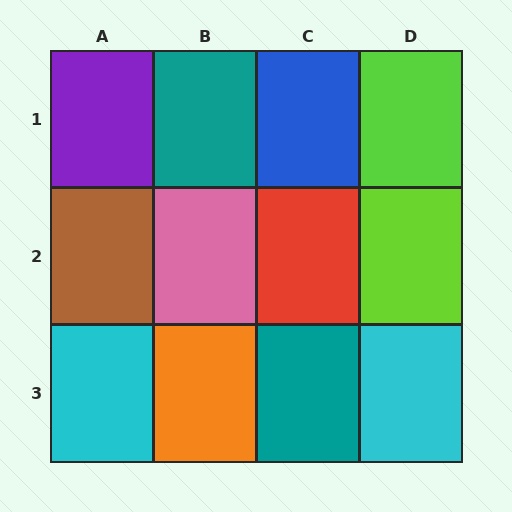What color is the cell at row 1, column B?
Teal.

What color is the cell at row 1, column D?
Lime.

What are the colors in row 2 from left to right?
Brown, pink, red, lime.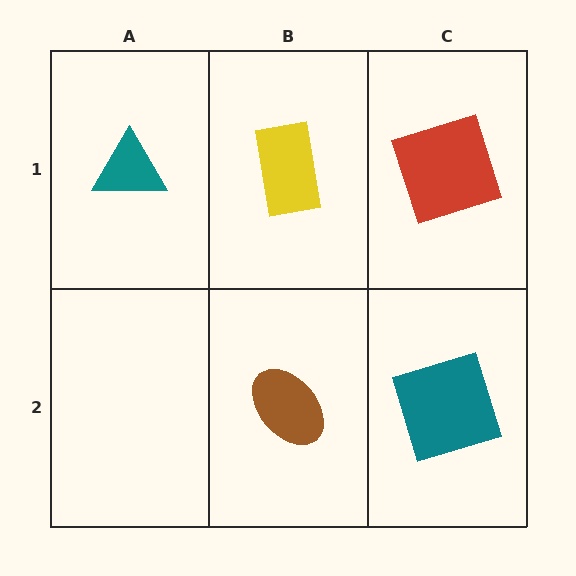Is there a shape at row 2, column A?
No, that cell is empty.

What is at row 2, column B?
A brown ellipse.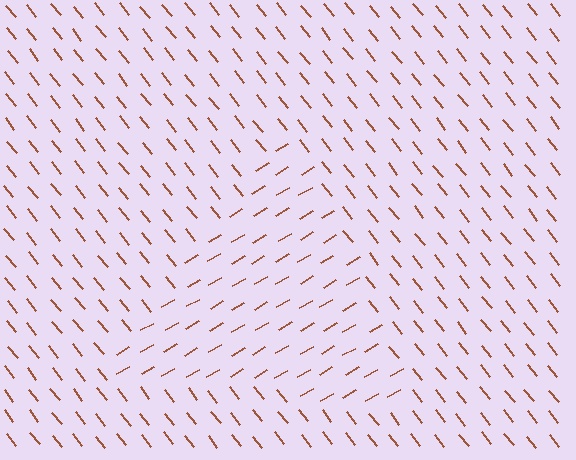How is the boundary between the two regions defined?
The boundary is defined purely by a change in line orientation (approximately 82 degrees difference). All lines are the same color and thickness.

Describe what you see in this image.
The image is filled with small brown line segments. A triangle region in the image has lines oriented differently from the surrounding lines, creating a visible texture boundary.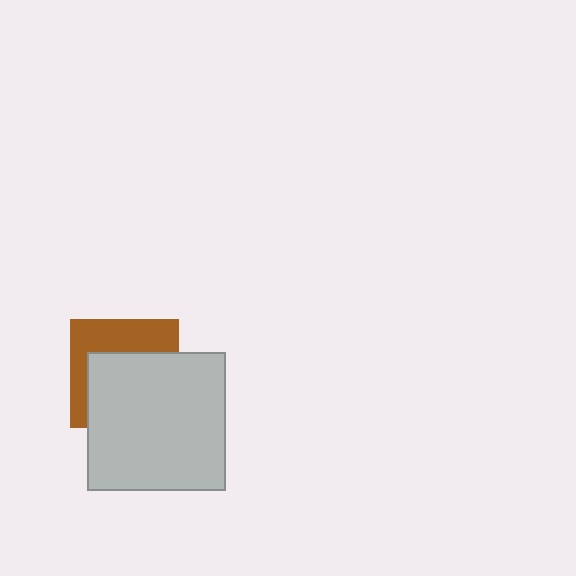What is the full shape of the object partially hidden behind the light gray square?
The partially hidden object is a brown square.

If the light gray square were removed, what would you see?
You would see the complete brown square.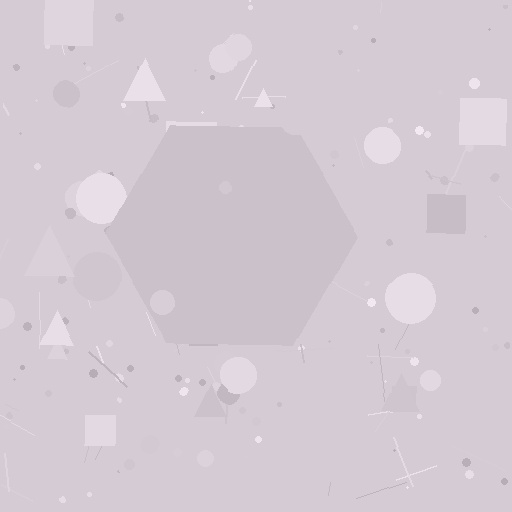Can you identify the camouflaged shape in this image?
The camouflaged shape is a hexagon.